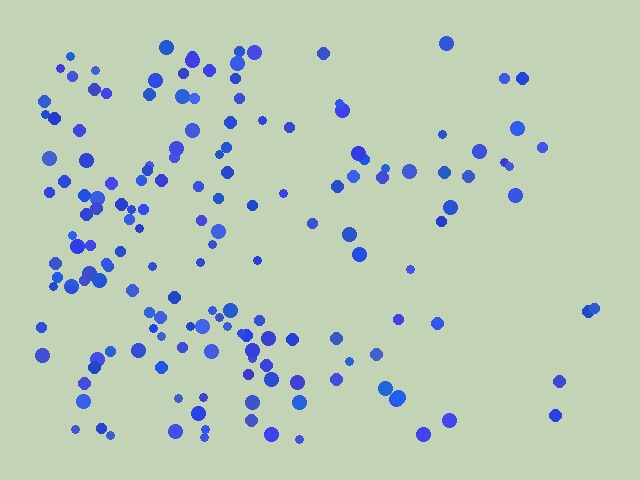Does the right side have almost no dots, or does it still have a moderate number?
Still a moderate number, just noticeably fewer than the left.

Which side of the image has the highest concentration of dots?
The left.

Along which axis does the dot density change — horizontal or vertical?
Horizontal.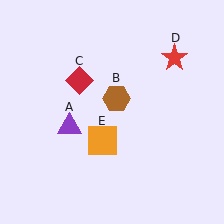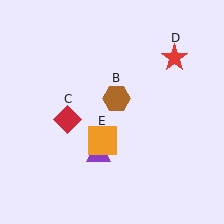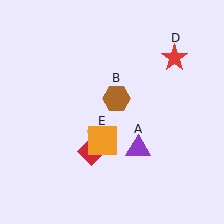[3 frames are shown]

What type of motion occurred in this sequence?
The purple triangle (object A), red diamond (object C) rotated counterclockwise around the center of the scene.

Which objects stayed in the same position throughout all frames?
Brown hexagon (object B) and red star (object D) and orange square (object E) remained stationary.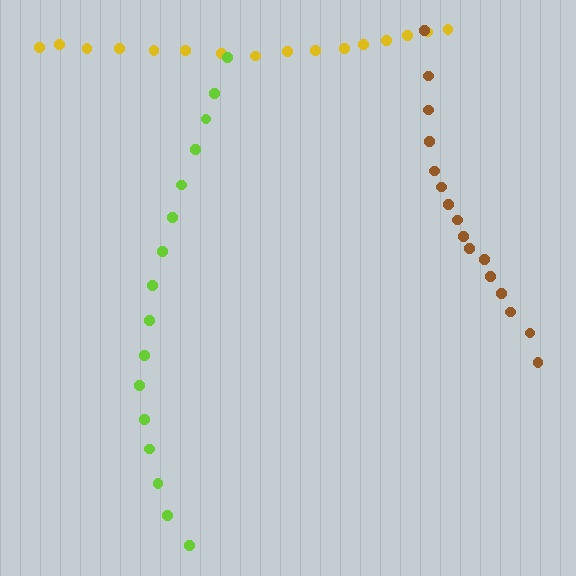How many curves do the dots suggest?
There are 3 distinct paths.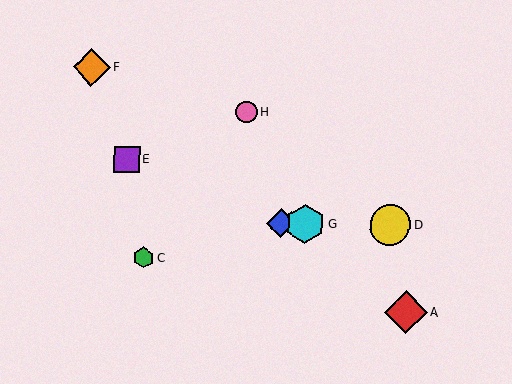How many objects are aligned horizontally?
3 objects (B, D, G) are aligned horizontally.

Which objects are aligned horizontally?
Objects B, D, G are aligned horizontally.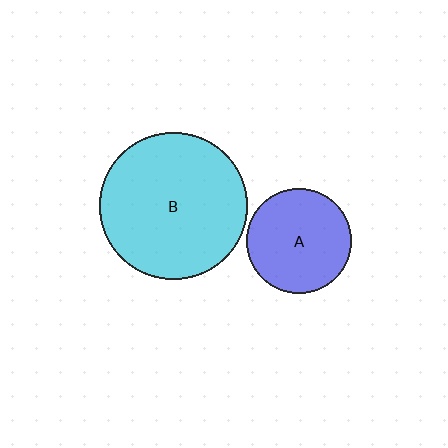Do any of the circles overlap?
No, none of the circles overlap.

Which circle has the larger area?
Circle B (cyan).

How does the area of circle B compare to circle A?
Approximately 2.0 times.